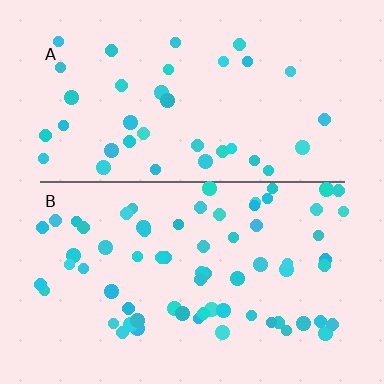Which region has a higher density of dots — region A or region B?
B (the bottom).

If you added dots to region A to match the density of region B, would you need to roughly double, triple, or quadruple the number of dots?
Approximately double.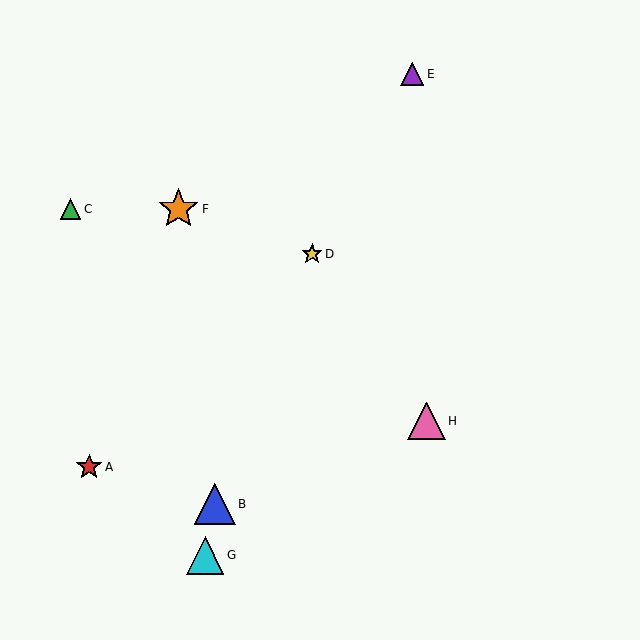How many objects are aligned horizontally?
2 objects (C, F) are aligned horizontally.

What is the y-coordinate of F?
Object F is at y≈209.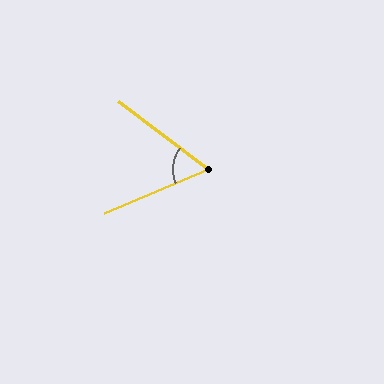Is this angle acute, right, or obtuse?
It is acute.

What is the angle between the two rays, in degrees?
Approximately 60 degrees.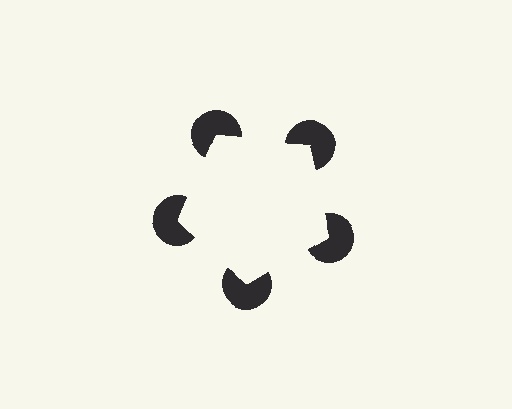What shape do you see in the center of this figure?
An illusory pentagon — its edges are inferred from the aligned wedge cuts in the pac-man discs, not physically drawn.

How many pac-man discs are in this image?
There are 5 — one at each vertex of the illusory pentagon.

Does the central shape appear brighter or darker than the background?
It typically appears slightly brighter than the background, even though no actual brightness change is drawn.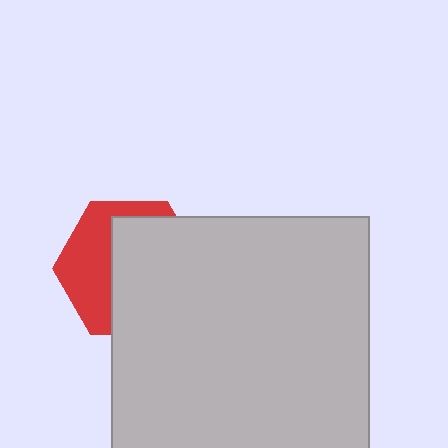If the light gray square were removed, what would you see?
You would see the complete red hexagon.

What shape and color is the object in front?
The object in front is a light gray square.